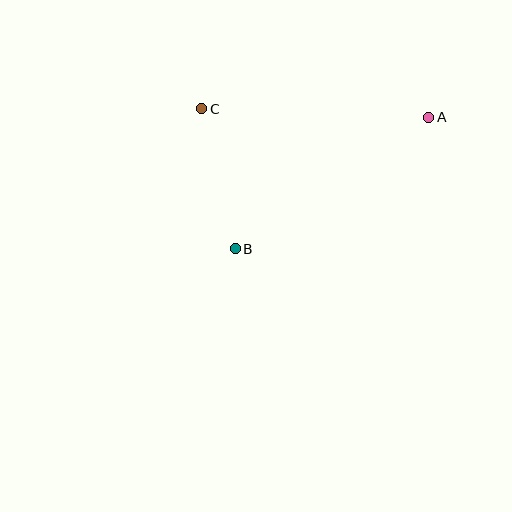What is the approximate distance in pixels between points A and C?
The distance between A and C is approximately 227 pixels.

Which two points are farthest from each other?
Points A and B are farthest from each other.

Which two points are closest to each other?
Points B and C are closest to each other.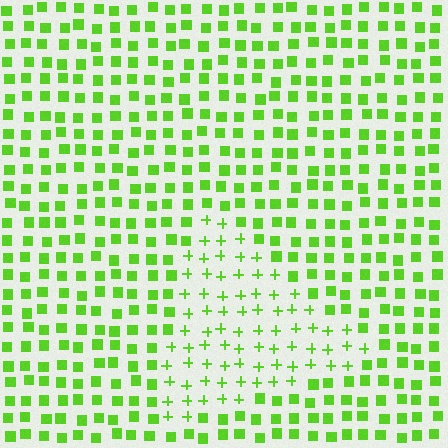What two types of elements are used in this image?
The image uses plus signs inside the triangle region and squares outside it.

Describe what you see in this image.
The image is filled with small lime elements arranged in a uniform grid. A triangle-shaped region contains plus signs, while the surrounding area contains squares. The boundary is defined purely by the change in element shape.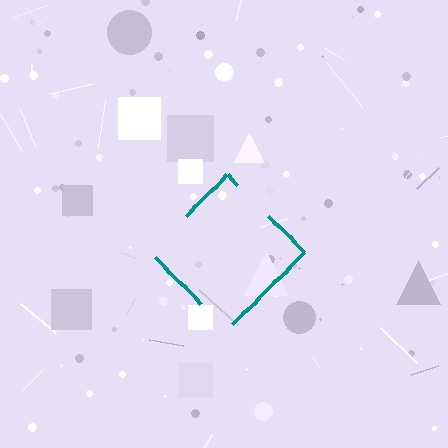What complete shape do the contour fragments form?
The contour fragments form a diamond.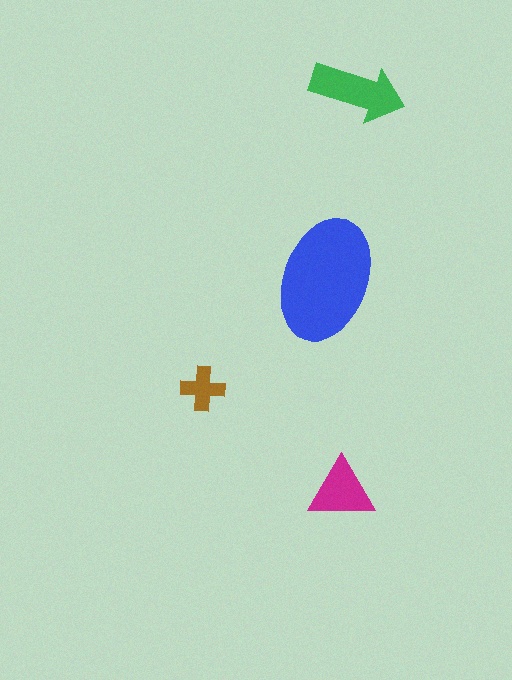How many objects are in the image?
There are 4 objects in the image.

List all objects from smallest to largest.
The brown cross, the magenta triangle, the green arrow, the blue ellipse.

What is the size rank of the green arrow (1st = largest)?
2nd.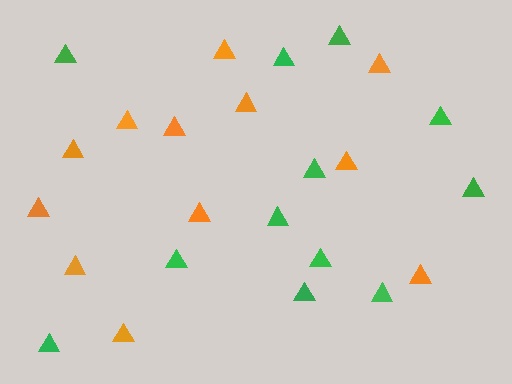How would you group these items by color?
There are 2 groups: one group of orange triangles (12) and one group of green triangles (12).